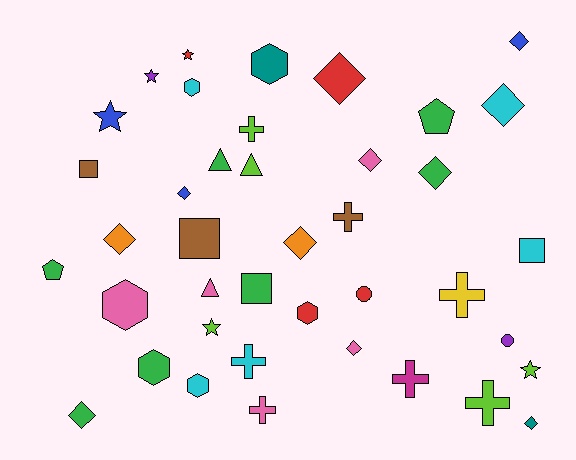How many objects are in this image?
There are 40 objects.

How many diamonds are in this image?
There are 11 diamonds.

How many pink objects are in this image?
There are 5 pink objects.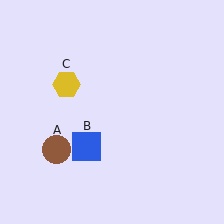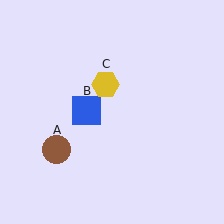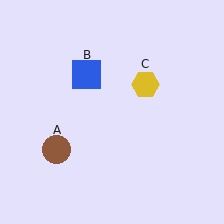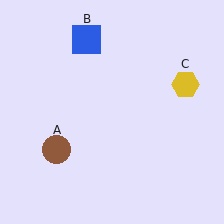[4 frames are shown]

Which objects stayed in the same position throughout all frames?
Brown circle (object A) remained stationary.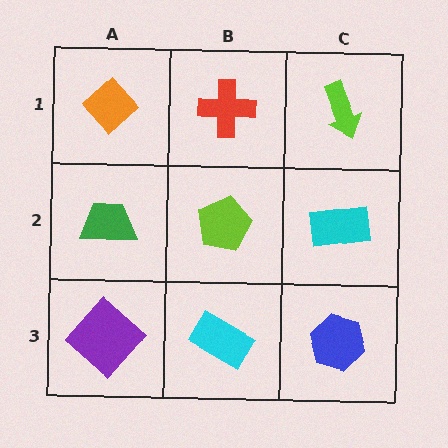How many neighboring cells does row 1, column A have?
2.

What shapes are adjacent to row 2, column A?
An orange diamond (row 1, column A), a purple diamond (row 3, column A), a lime pentagon (row 2, column B).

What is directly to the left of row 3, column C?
A cyan rectangle.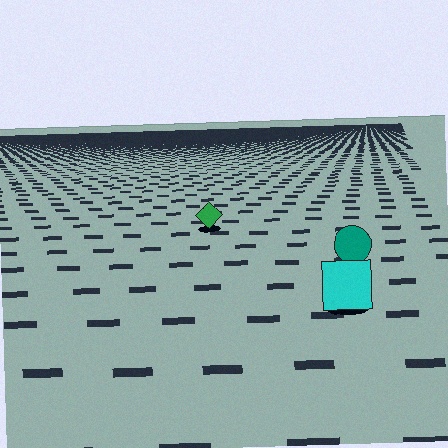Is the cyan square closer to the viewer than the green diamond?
Yes. The cyan square is closer — you can tell from the texture gradient: the ground texture is coarser near it.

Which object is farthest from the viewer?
The green diamond is farthest from the viewer. It appears smaller and the ground texture around it is denser.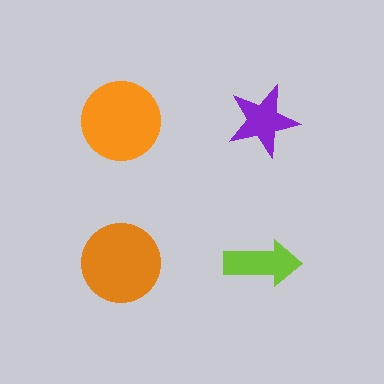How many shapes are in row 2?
2 shapes.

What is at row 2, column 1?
An orange circle.